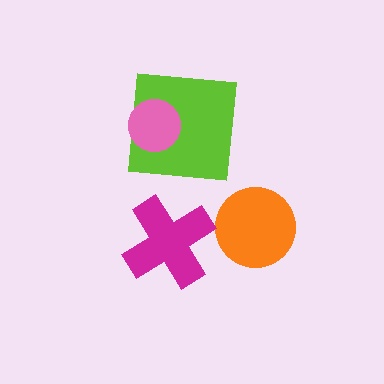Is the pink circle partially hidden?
No, no other shape covers it.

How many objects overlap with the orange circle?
0 objects overlap with the orange circle.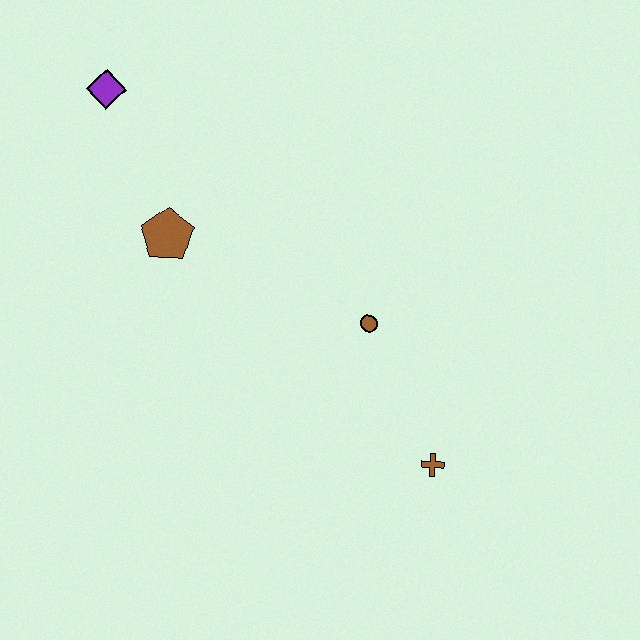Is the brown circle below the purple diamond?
Yes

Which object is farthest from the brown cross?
The purple diamond is farthest from the brown cross.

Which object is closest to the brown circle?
The brown cross is closest to the brown circle.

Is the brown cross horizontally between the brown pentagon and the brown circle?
No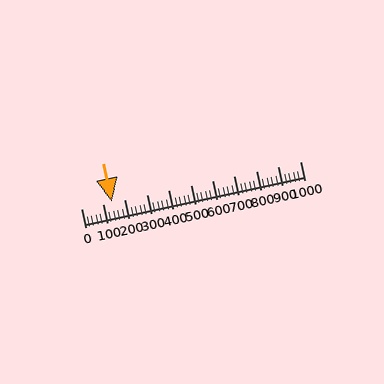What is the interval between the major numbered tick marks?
The major tick marks are spaced 100 units apart.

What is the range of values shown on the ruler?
The ruler shows values from 0 to 1000.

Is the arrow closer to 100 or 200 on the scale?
The arrow is closer to 100.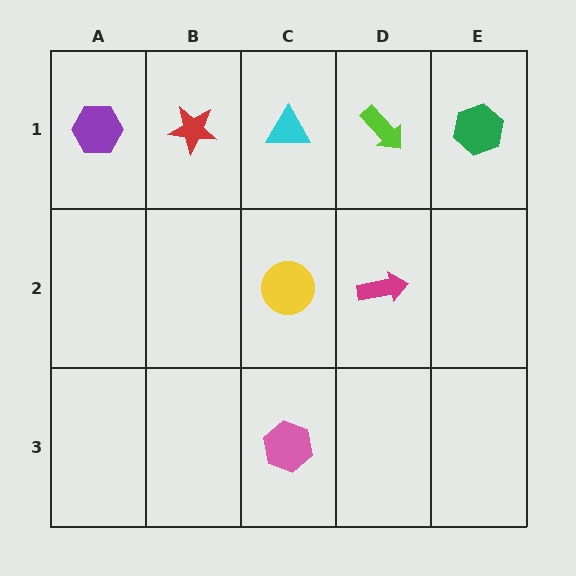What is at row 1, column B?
A red star.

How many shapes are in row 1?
5 shapes.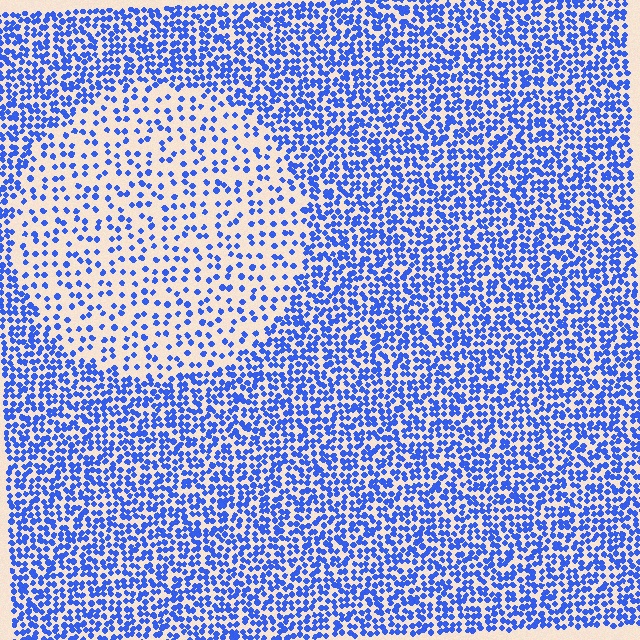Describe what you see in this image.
The image contains small blue elements arranged at two different densities. A circle-shaped region is visible where the elements are less densely packed than the surrounding area.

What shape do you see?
I see a circle.